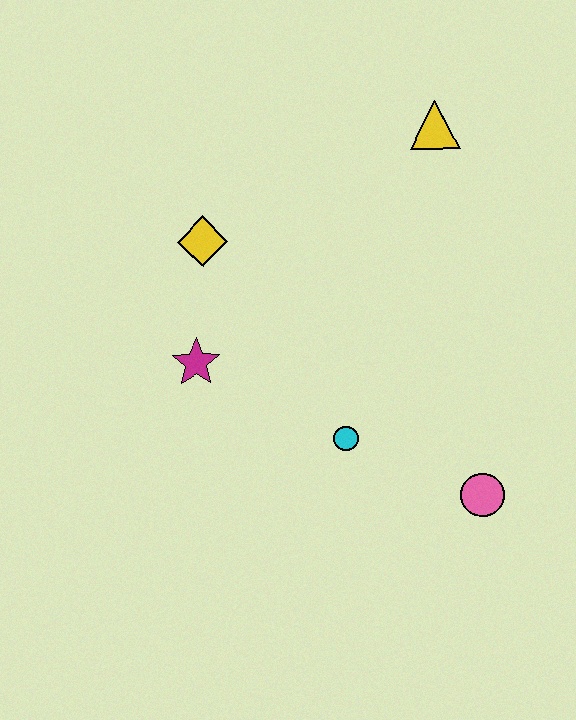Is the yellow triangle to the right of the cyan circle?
Yes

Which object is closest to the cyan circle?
The pink circle is closest to the cyan circle.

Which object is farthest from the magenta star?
The yellow triangle is farthest from the magenta star.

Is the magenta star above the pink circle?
Yes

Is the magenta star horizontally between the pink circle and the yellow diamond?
No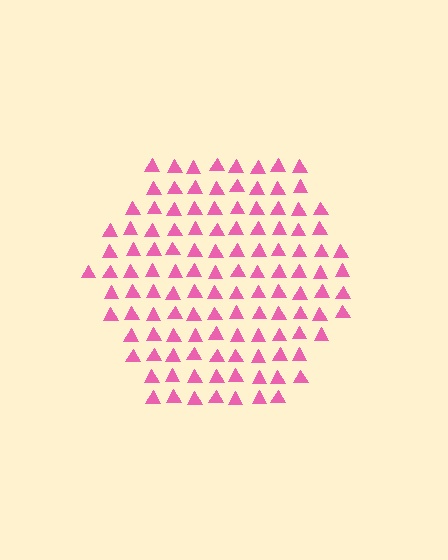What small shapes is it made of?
It is made of small triangles.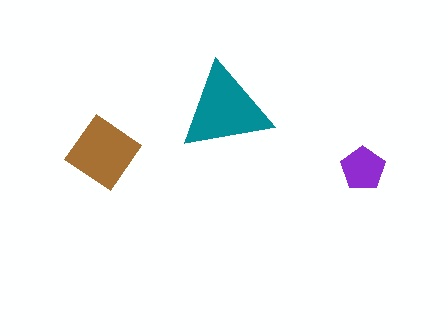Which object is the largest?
The teal triangle.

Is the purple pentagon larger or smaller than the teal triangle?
Smaller.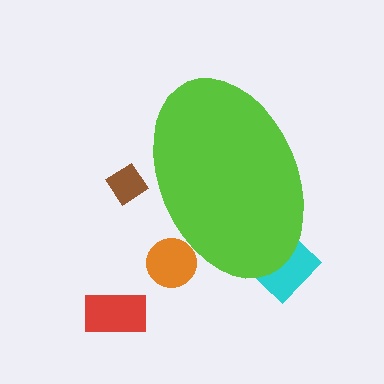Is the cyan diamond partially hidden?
Yes, the cyan diamond is partially hidden behind the lime ellipse.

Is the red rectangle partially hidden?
No, the red rectangle is fully visible.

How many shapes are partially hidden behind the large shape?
3 shapes are partially hidden.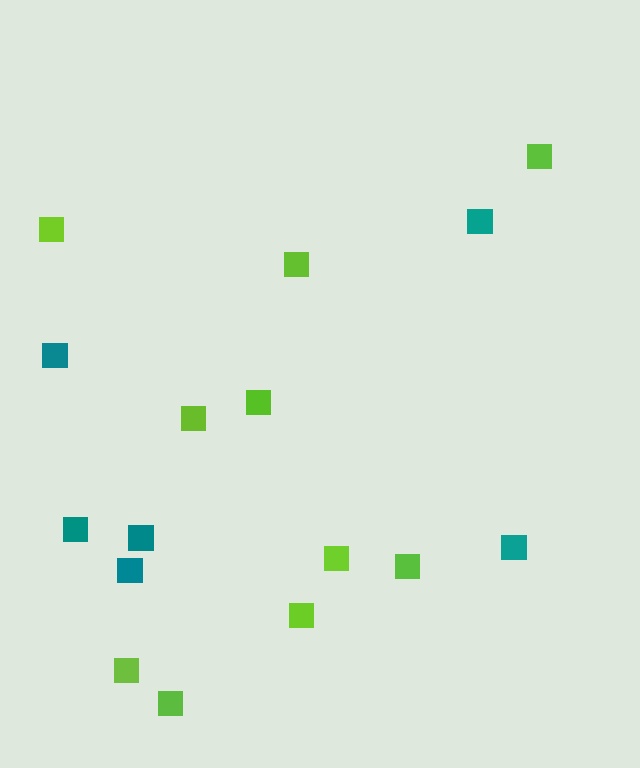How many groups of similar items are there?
There are 2 groups: one group of teal squares (6) and one group of lime squares (10).